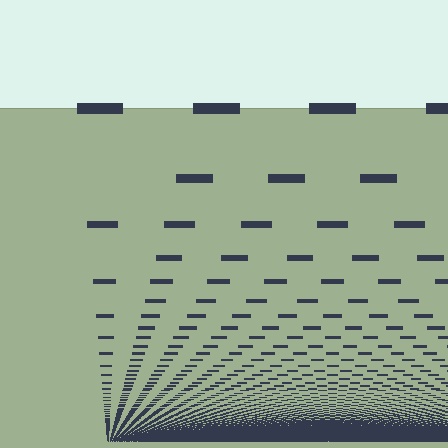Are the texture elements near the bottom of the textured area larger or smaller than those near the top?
Smaller. The gradient is inverted — elements near the bottom are smaller and denser.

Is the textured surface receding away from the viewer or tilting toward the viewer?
The surface appears to tilt toward the viewer. Texture elements get larger and sparser toward the top.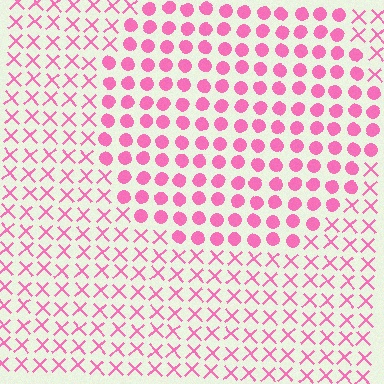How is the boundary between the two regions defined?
The boundary is defined by a change in element shape: circles inside vs. X marks outside. All elements share the same color and spacing.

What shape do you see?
I see a circle.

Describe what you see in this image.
The image is filled with small pink elements arranged in a uniform grid. A circle-shaped region contains circles, while the surrounding area contains X marks. The boundary is defined purely by the change in element shape.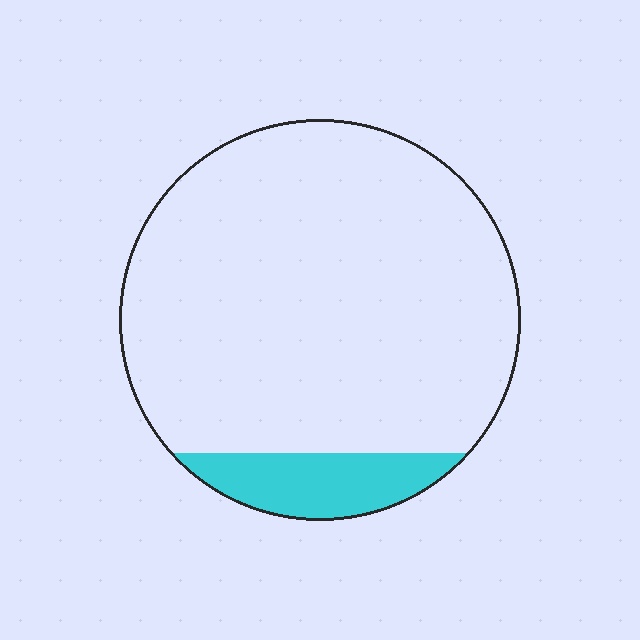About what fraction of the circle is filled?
About one tenth (1/10).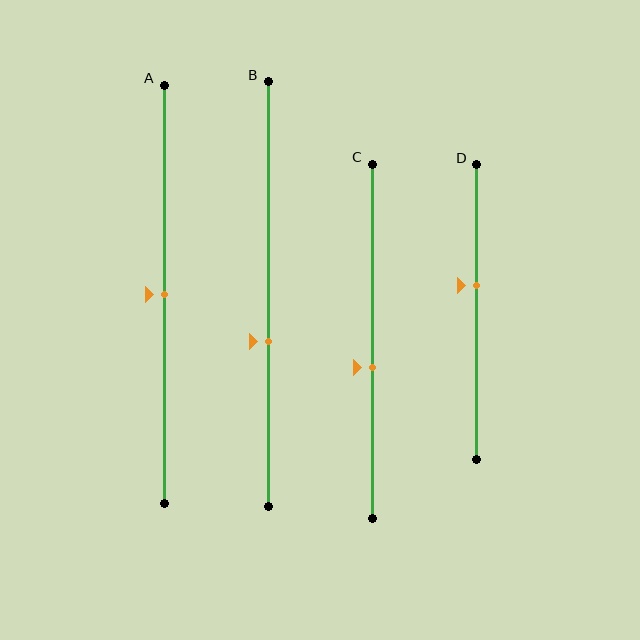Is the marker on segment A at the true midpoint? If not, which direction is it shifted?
Yes, the marker on segment A is at the true midpoint.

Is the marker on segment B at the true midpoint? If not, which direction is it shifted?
No, the marker on segment B is shifted downward by about 11% of the segment length.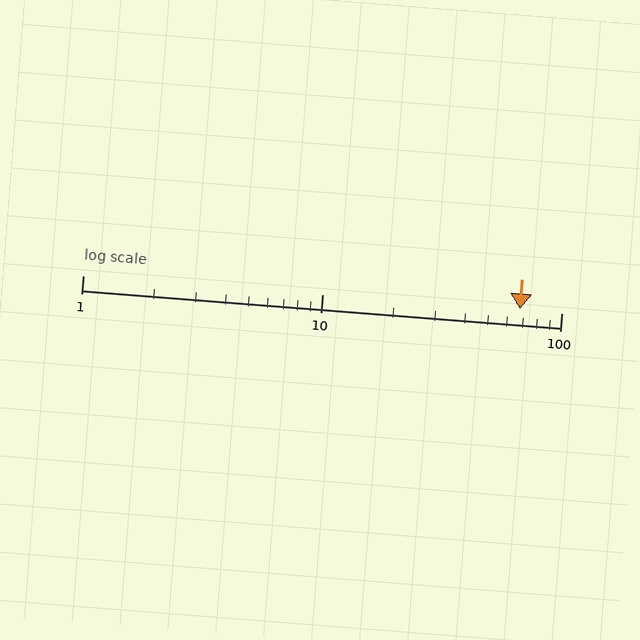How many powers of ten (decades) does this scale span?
The scale spans 2 decades, from 1 to 100.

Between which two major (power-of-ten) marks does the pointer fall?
The pointer is between 10 and 100.